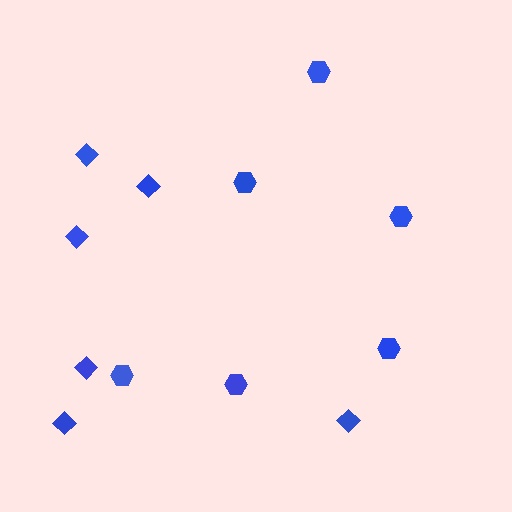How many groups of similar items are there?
There are 2 groups: one group of hexagons (6) and one group of diamonds (6).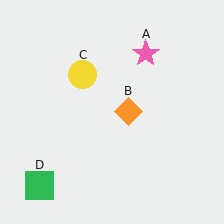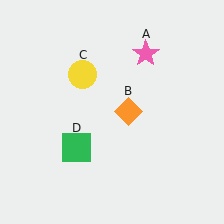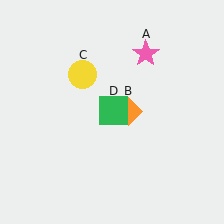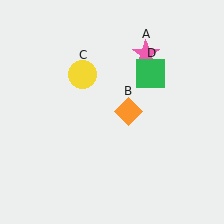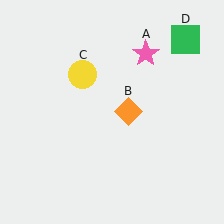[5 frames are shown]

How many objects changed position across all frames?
1 object changed position: green square (object D).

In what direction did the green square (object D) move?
The green square (object D) moved up and to the right.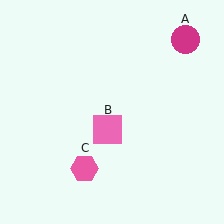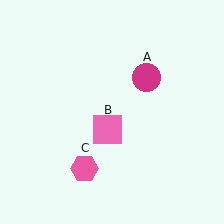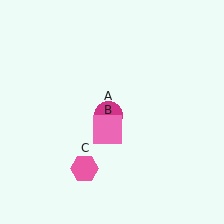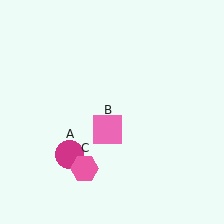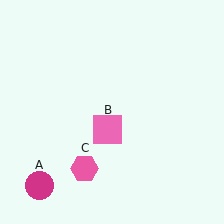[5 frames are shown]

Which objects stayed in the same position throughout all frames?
Pink square (object B) and pink hexagon (object C) remained stationary.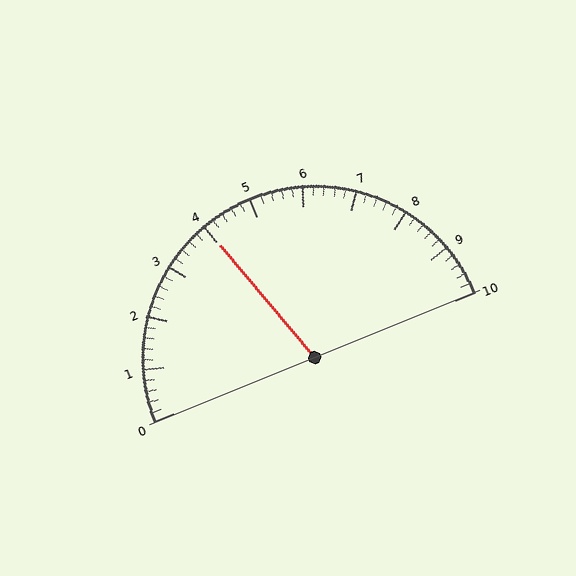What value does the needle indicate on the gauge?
The needle indicates approximately 4.0.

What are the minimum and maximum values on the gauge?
The gauge ranges from 0 to 10.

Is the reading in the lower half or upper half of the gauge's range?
The reading is in the lower half of the range (0 to 10).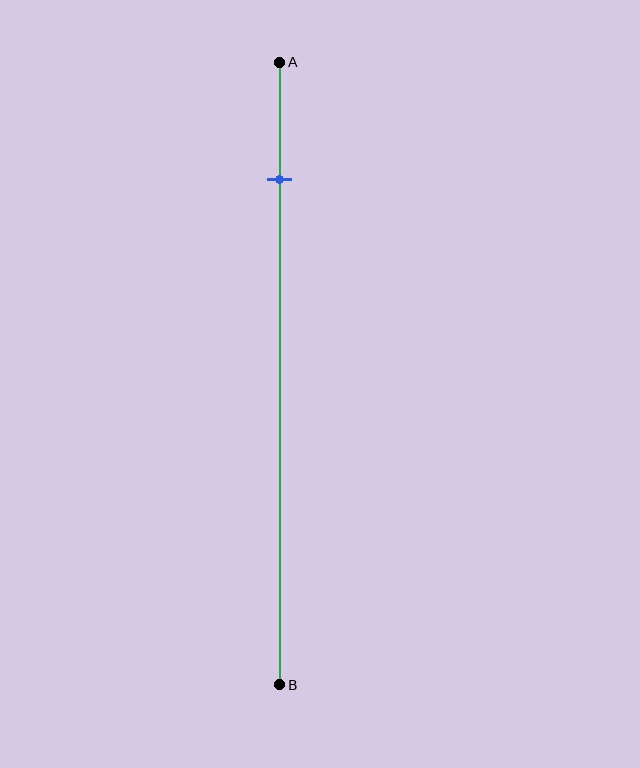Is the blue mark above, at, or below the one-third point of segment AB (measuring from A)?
The blue mark is above the one-third point of segment AB.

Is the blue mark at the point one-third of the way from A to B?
No, the mark is at about 20% from A, not at the 33% one-third point.